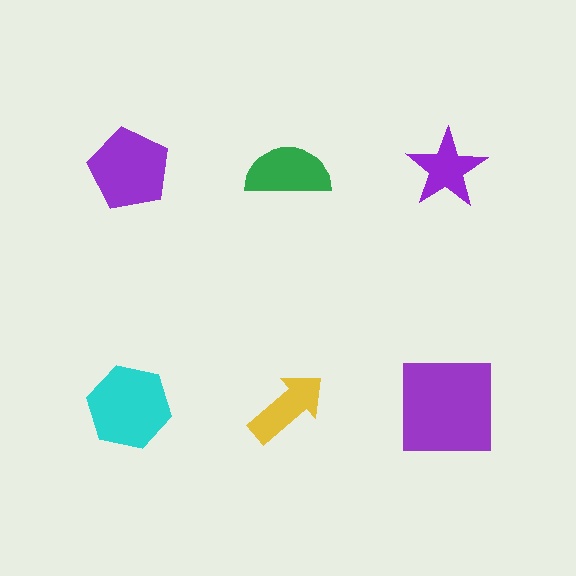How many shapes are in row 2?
3 shapes.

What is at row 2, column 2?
A yellow arrow.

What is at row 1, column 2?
A green semicircle.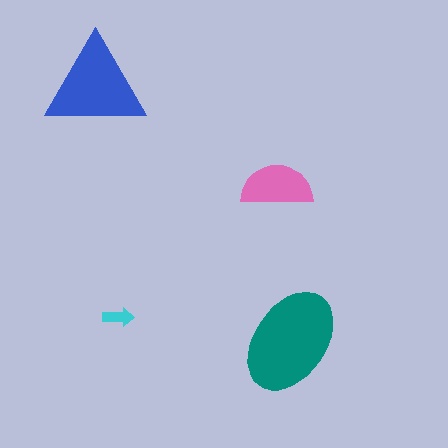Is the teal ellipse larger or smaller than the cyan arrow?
Larger.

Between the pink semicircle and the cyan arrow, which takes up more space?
The pink semicircle.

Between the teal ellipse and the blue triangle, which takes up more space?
The teal ellipse.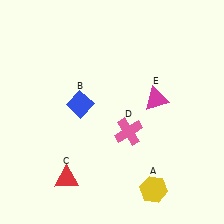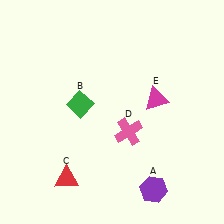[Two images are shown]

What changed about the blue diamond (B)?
In Image 1, B is blue. In Image 2, it changed to green.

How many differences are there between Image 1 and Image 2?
There are 2 differences between the two images.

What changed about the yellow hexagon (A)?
In Image 1, A is yellow. In Image 2, it changed to purple.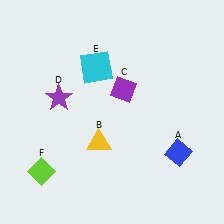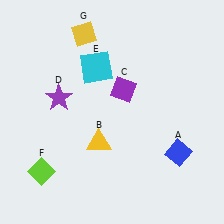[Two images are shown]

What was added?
A yellow diamond (G) was added in Image 2.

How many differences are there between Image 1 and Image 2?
There is 1 difference between the two images.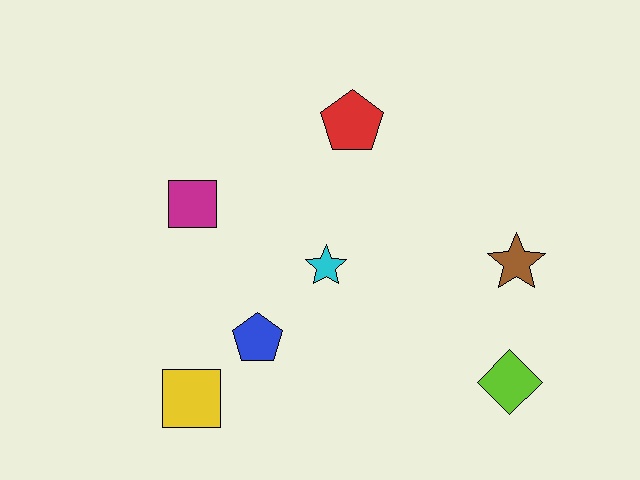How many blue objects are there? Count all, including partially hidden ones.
There is 1 blue object.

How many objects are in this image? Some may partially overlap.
There are 7 objects.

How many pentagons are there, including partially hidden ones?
There are 2 pentagons.